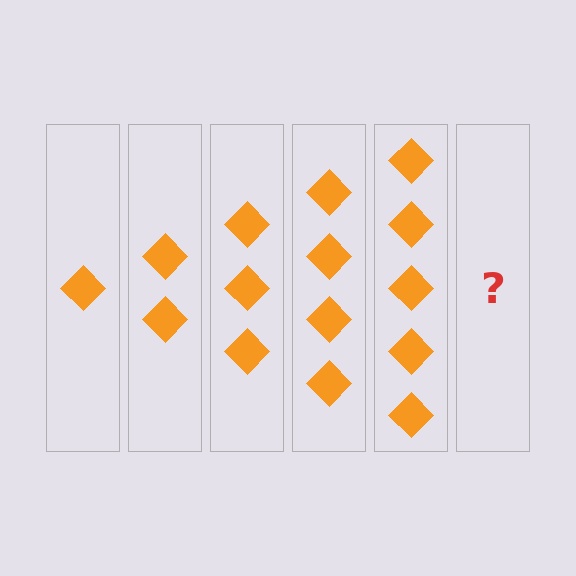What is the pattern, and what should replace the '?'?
The pattern is that each step adds one more diamond. The '?' should be 6 diamonds.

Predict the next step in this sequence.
The next step is 6 diamonds.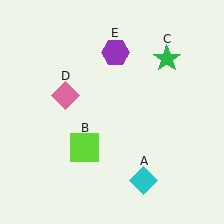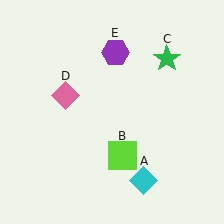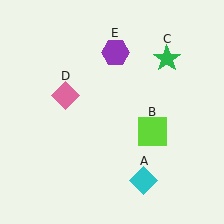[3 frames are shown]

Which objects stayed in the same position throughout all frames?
Cyan diamond (object A) and green star (object C) and pink diamond (object D) and purple hexagon (object E) remained stationary.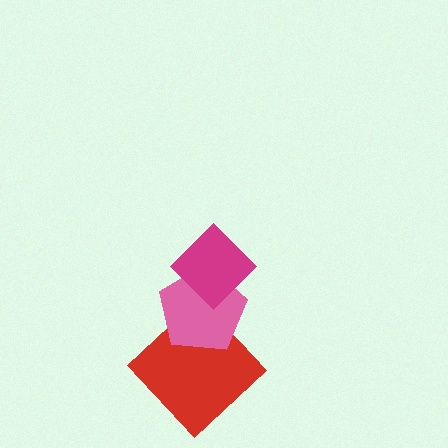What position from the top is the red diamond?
The red diamond is 3rd from the top.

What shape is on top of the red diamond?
The pink pentagon is on top of the red diamond.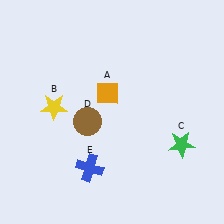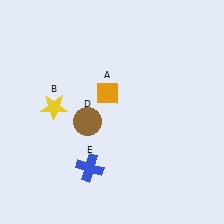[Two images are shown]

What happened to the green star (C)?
The green star (C) was removed in Image 2. It was in the bottom-right area of Image 1.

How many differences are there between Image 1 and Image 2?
There is 1 difference between the two images.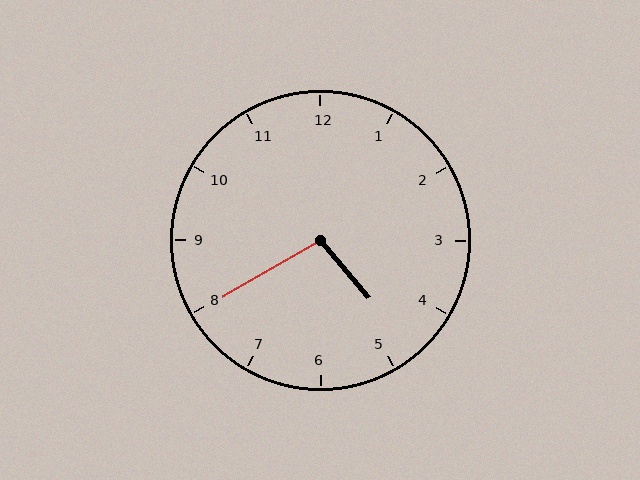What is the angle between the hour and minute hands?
Approximately 100 degrees.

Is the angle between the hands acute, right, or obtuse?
It is obtuse.